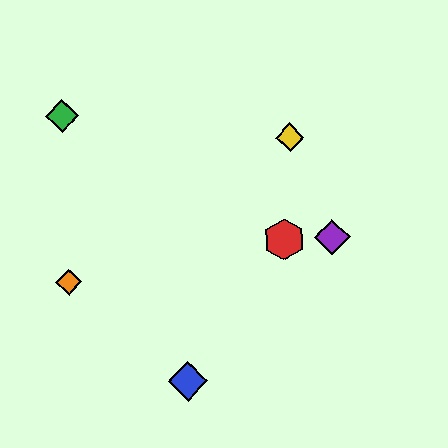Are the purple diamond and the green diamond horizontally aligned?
No, the purple diamond is at y≈237 and the green diamond is at y≈116.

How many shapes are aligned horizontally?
2 shapes (the red hexagon, the purple diamond) are aligned horizontally.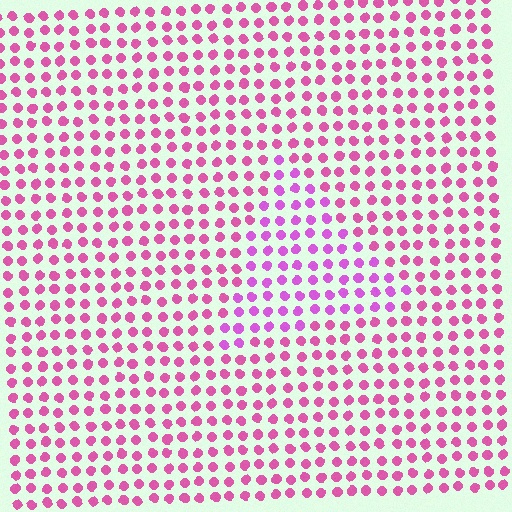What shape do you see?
I see a triangle.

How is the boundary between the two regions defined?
The boundary is defined purely by a slight shift in hue (about 25 degrees). Spacing, size, and orientation are identical on both sides.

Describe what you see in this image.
The image is filled with small pink elements in a uniform arrangement. A triangle-shaped region is visible where the elements are tinted to a slightly different hue, forming a subtle color boundary.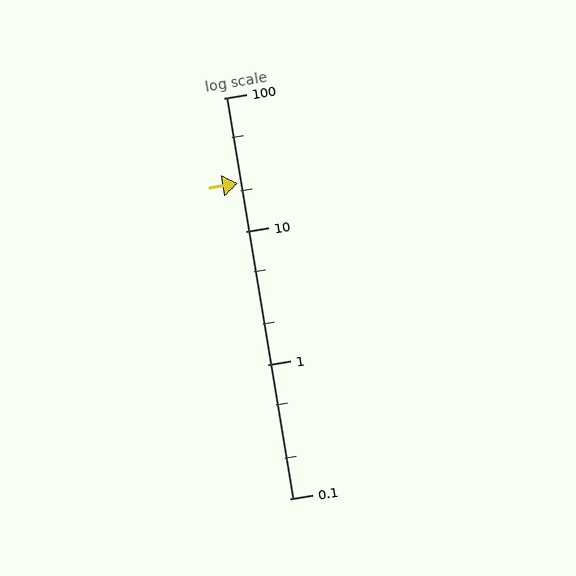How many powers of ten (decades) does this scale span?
The scale spans 3 decades, from 0.1 to 100.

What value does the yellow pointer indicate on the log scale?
The pointer indicates approximately 23.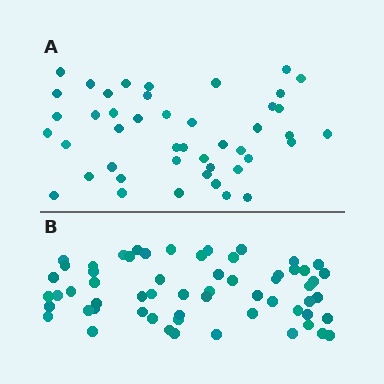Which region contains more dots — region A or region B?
Region B (the bottom region) has more dots.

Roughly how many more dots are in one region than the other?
Region B has approximately 15 more dots than region A.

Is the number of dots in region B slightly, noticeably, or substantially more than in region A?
Region B has noticeably more, but not dramatically so. The ratio is roughly 1.3 to 1.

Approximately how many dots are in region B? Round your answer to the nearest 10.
About 60 dots.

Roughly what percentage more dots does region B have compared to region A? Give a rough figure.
About 35% more.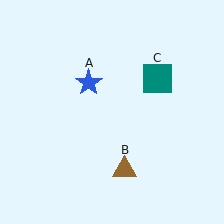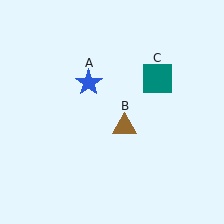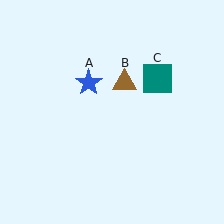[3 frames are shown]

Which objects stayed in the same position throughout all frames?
Blue star (object A) and teal square (object C) remained stationary.